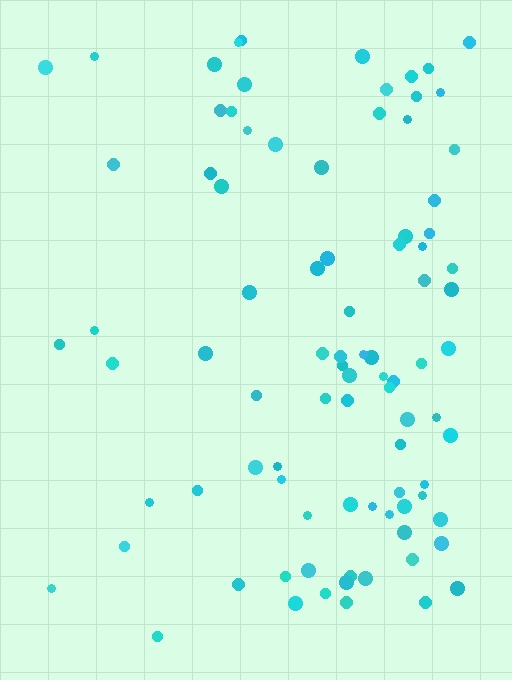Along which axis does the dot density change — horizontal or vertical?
Horizontal.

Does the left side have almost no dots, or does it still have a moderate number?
Still a moderate number, just noticeably fewer than the right.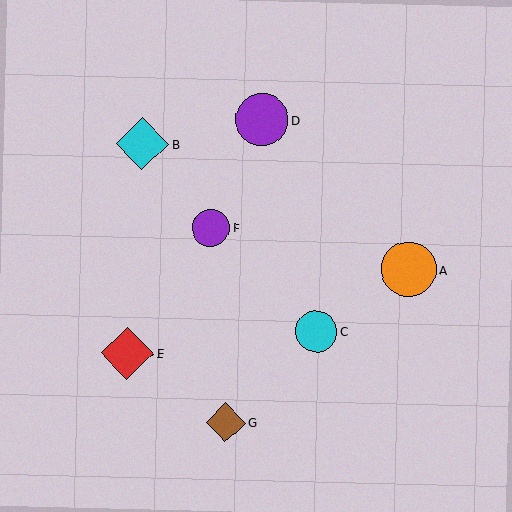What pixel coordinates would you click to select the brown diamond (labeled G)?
Click at (226, 423) to select the brown diamond G.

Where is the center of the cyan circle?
The center of the cyan circle is at (316, 332).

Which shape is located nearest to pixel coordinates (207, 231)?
The purple circle (labeled F) at (211, 228) is nearest to that location.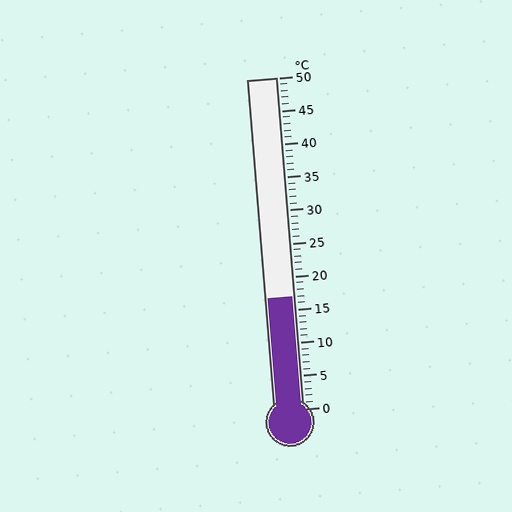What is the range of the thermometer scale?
The thermometer scale ranges from 0°C to 50°C.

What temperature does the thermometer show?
The thermometer shows approximately 17°C.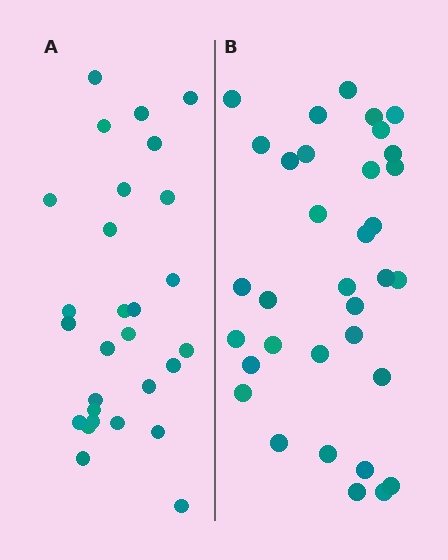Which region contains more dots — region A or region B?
Region B (the right region) has more dots.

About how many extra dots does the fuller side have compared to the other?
Region B has about 6 more dots than region A.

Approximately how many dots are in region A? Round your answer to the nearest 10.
About 30 dots. (The exact count is 28, which rounds to 30.)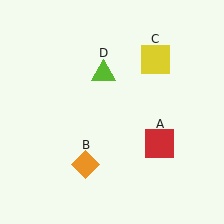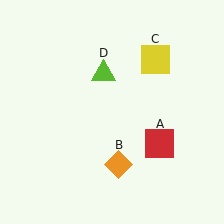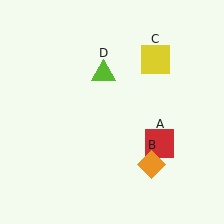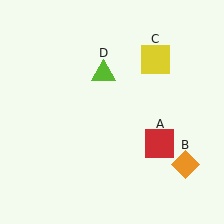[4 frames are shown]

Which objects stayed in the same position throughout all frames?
Red square (object A) and yellow square (object C) and lime triangle (object D) remained stationary.